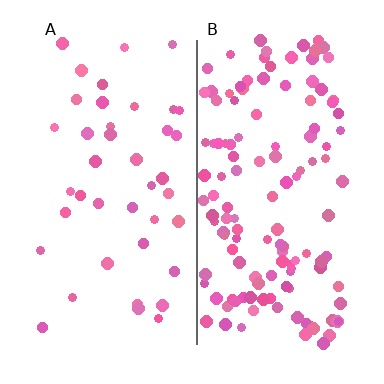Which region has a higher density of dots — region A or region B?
B (the right).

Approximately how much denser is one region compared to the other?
Approximately 3.2× — region B over region A.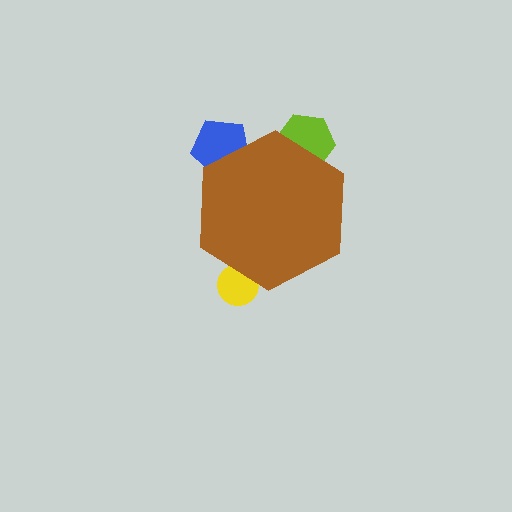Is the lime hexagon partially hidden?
Yes, the lime hexagon is partially hidden behind the brown hexagon.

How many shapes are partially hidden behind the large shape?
3 shapes are partially hidden.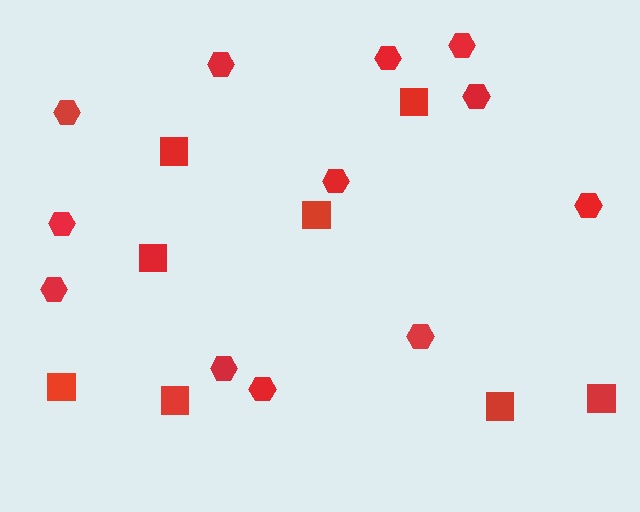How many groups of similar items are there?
There are 2 groups: one group of hexagons (12) and one group of squares (8).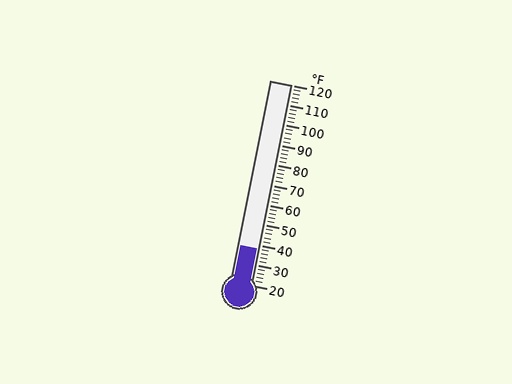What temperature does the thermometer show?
The thermometer shows approximately 38°F.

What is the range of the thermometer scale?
The thermometer scale ranges from 20°F to 120°F.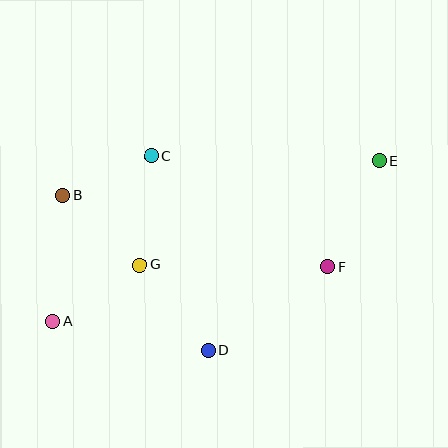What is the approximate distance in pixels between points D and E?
The distance between D and E is approximately 255 pixels.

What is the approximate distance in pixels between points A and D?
The distance between A and D is approximately 159 pixels.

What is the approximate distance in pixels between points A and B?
The distance between A and B is approximately 126 pixels.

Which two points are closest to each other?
Points B and C are closest to each other.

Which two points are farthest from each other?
Points A and E are farthest from each other.